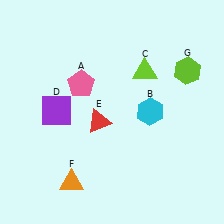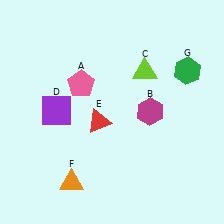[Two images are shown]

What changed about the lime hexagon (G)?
In Image 1, G is lime. In Image 2, it changed to green.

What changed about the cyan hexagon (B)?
In Image 1, B is cyan. In Image 2, it changed to magenta.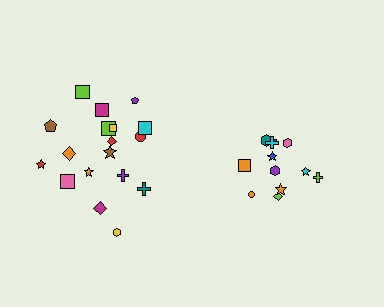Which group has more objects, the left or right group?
The left group.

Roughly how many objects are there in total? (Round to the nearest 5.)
Roughly 30 objects in total.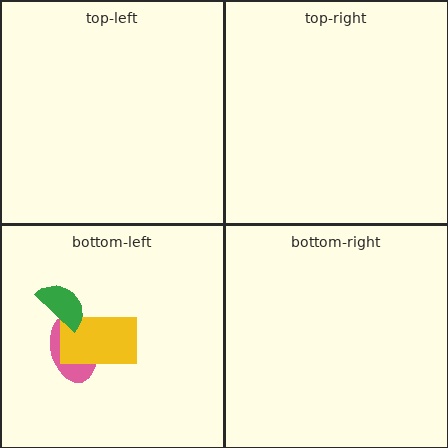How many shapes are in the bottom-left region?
3.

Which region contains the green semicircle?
The bottom-left region.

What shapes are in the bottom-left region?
The pink ellipse, the yellow rectangle, the green semicircle.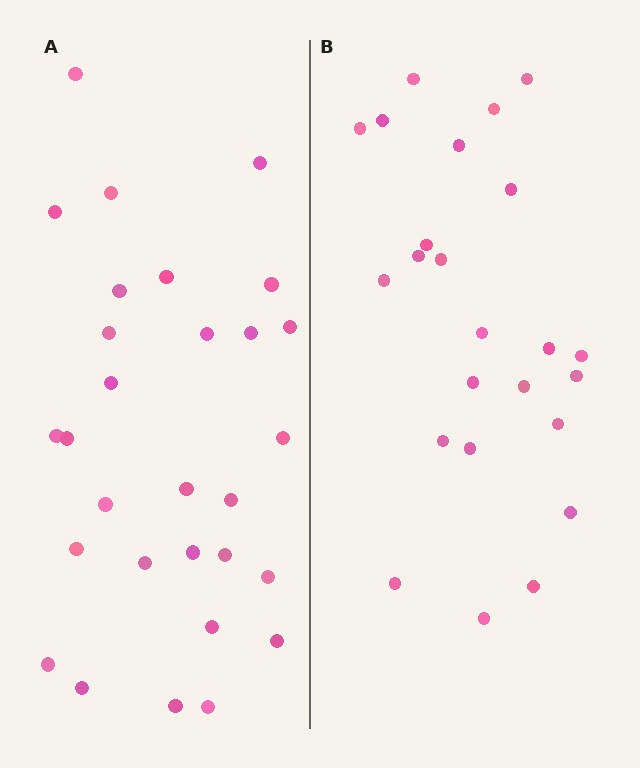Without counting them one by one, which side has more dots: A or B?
Region A (the left region) has more dots.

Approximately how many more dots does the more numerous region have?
Region A has about 5 more dots than region B.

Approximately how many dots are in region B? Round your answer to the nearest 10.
About 20 dots. (The exact count is 24, which rounds to 20.)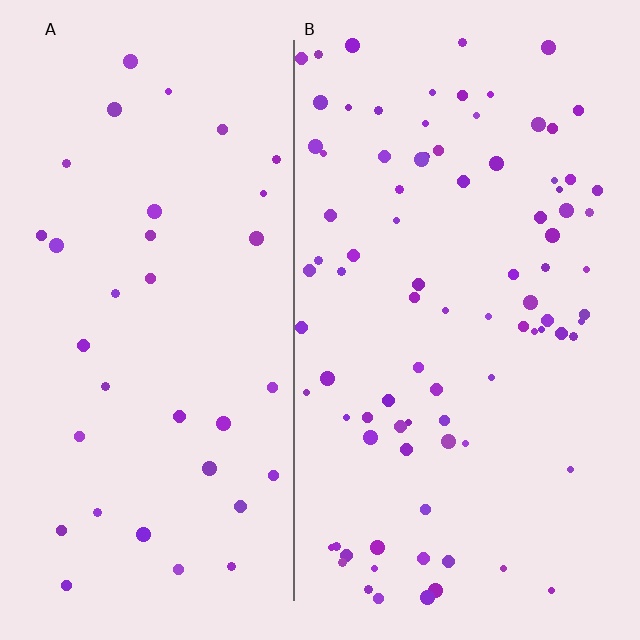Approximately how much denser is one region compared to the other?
Approximately 2.5× — region B over region A.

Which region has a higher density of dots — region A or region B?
B (the right).